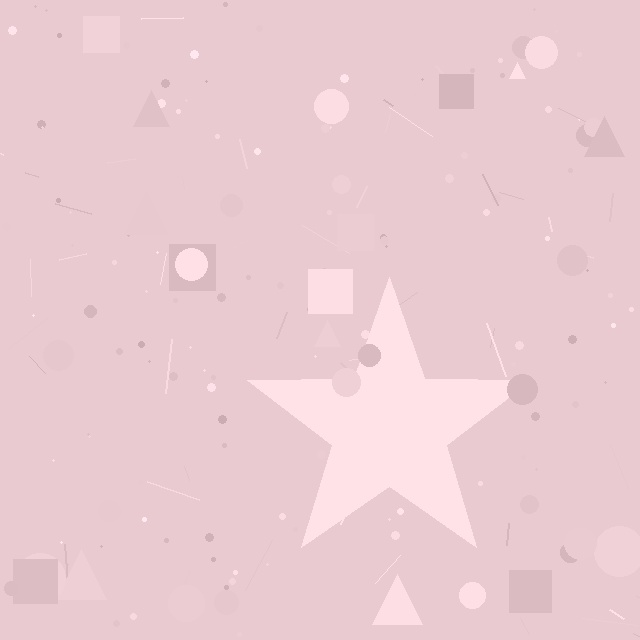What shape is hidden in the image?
A star is hidden in the image.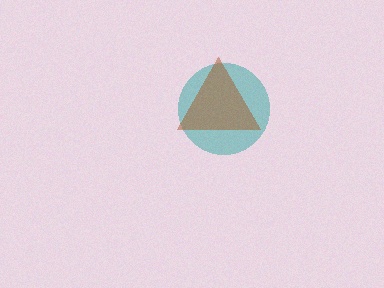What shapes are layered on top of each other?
The layered shapes are: a teal circle, a brown triangle.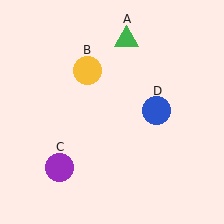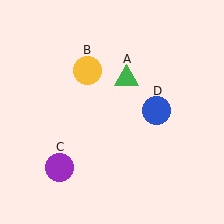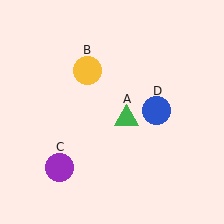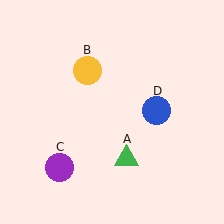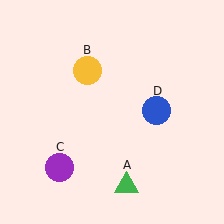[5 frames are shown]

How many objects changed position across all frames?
1 object changed position: green triangle (object A).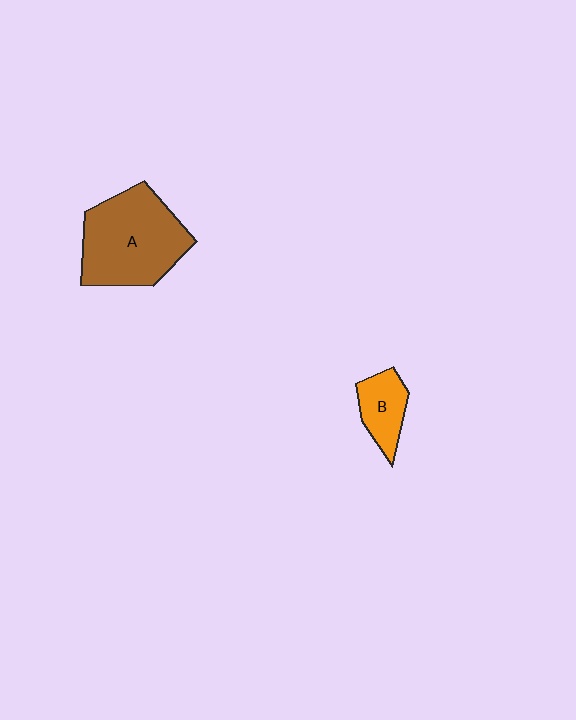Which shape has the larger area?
Shape A (brown).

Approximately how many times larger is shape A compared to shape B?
Approximately 2.7 times.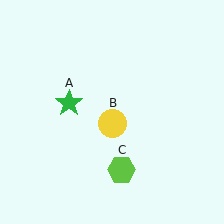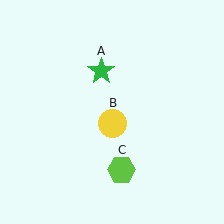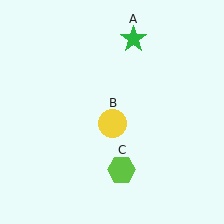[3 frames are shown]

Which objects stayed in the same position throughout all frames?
Yellow circle (object B) and lime hexagon (object C) remained stationary.